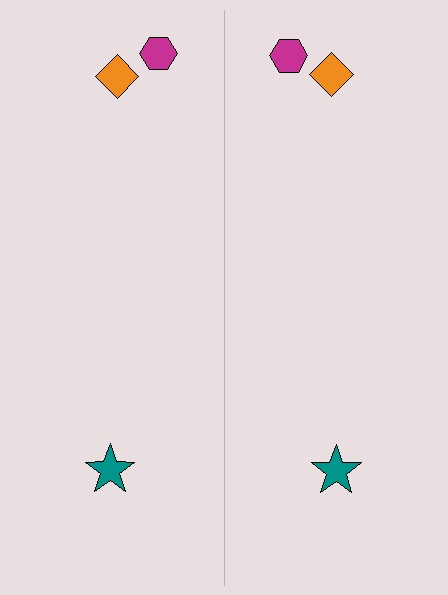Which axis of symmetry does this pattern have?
The pattern has a vertical axis of symmetry running through the center of the image.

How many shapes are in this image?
There are 6 shapes in this image.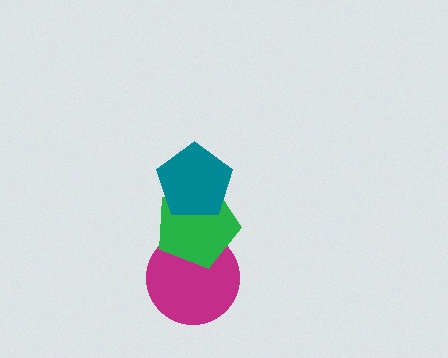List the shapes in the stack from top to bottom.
From top to bottom: the teal pentagon, the green pentagon, the magenta circle.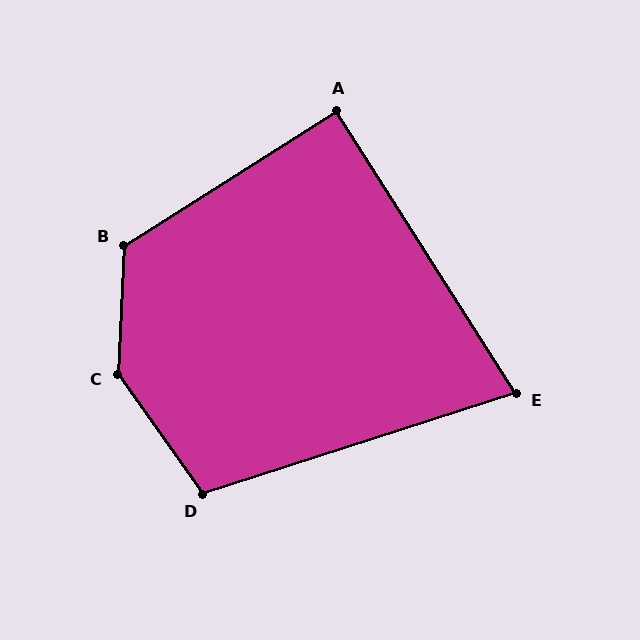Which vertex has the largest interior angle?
C, at approximately 142 degrees.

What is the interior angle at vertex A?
Approximately 90 degrees (approximately right).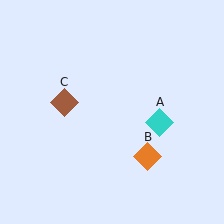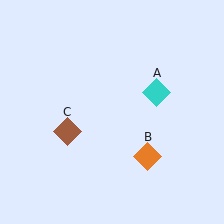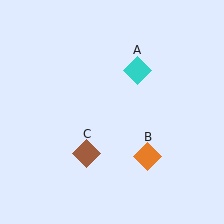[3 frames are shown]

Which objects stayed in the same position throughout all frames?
Orange diamond (object B) remained stationary.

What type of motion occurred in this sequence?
The cyan diamond (object A), brown diamond (object C) rotated counterclockwise around the center of the scene.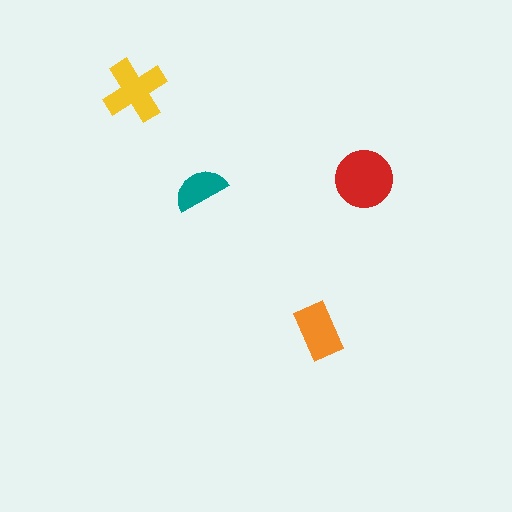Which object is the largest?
The red circle.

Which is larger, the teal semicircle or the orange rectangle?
The orange rectangle.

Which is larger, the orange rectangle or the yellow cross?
The yellow cross.